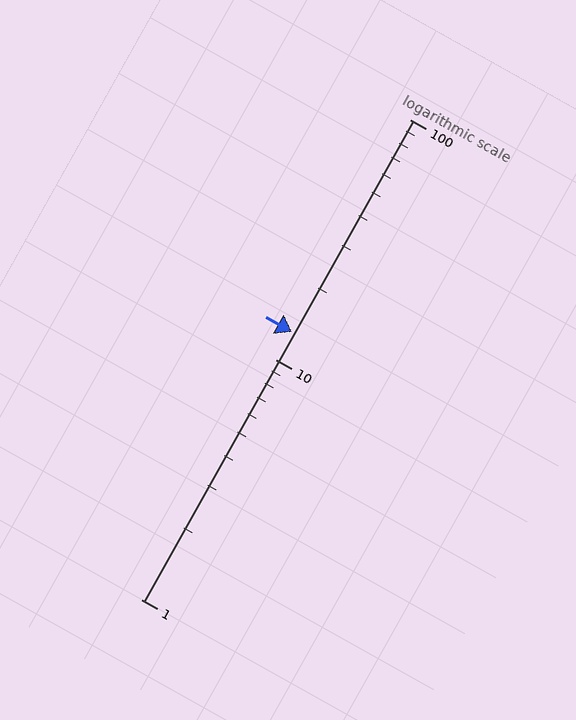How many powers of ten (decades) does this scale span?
The scale spans 2 decades, from 1 to 100.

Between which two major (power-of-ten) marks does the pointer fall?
The pointer is between 10 and 100.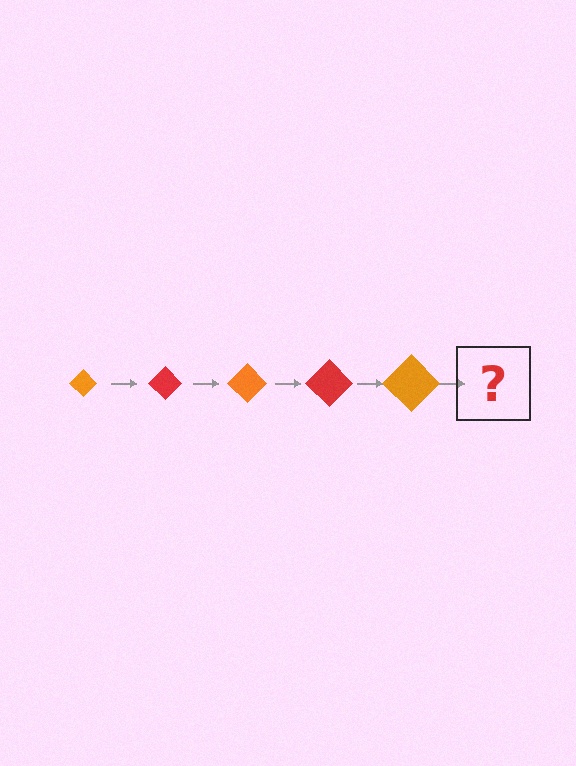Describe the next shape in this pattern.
It should be a red diamond, larger than the previous one.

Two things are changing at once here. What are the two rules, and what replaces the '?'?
The two rules are that the diamond grows larger each step and the color cycles through orange and red. The '?' should be a red diamond, larger than the previous one.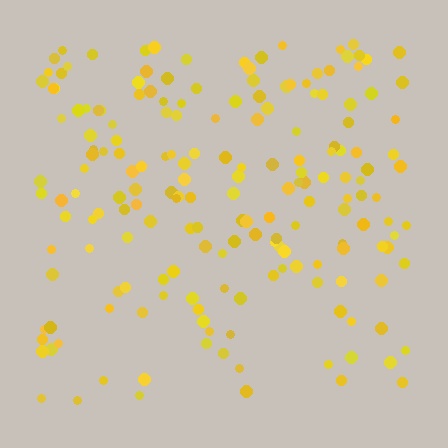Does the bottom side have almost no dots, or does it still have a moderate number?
Still a moderate number, just noticeably fewer than the top.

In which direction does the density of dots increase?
From bottom to top, with the top side densest.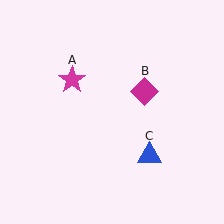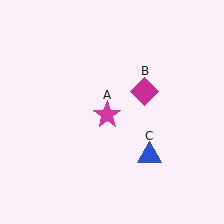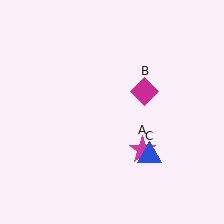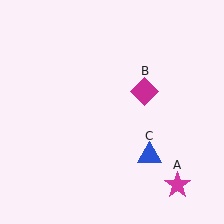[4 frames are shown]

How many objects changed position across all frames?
1 object changed position: magenta star (object A).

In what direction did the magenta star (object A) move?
The magenta star (object A) moved down and to the right.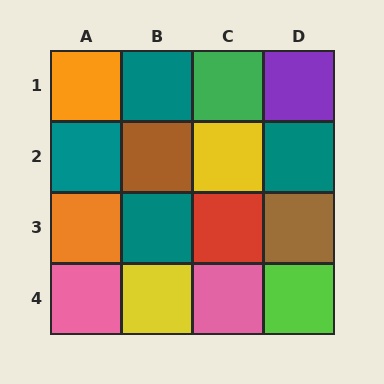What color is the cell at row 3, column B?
Teal.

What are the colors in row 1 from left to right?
Orange, teal, green, purple.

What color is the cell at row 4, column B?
Yellow.